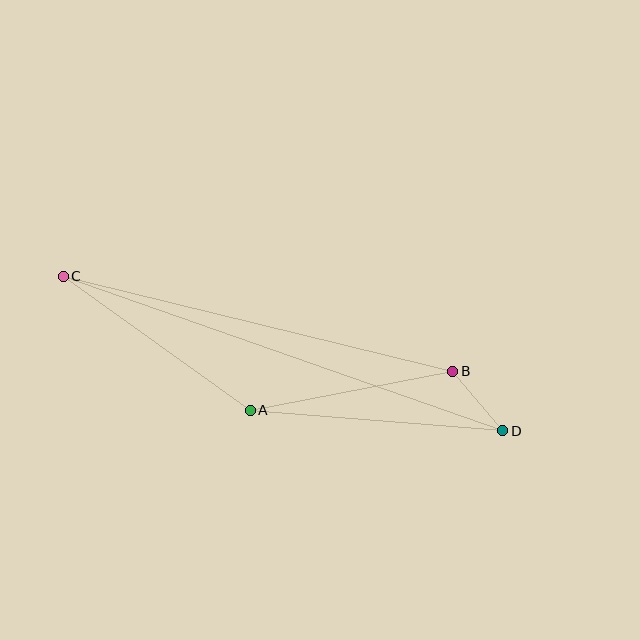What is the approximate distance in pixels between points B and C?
The distance between B and C is approximately 401 pixels.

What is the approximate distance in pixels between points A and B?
The distance between A and B is approximately 206 pixels.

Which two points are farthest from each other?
Points C and D are farthest from each other.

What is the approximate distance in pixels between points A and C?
The distance between A and C is approximately 230 pixels.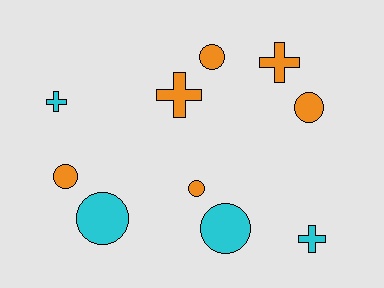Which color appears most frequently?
Orange, with 6 objects.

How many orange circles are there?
There are 4 orange circles.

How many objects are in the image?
There are 10 objects.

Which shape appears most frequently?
Circle, with 6 objects.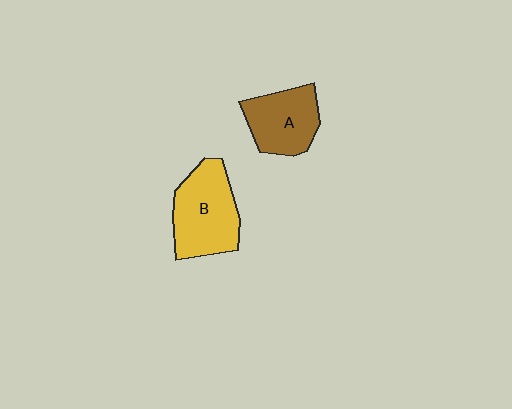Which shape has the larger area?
Shape B (yellow).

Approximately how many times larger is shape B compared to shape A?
Approximately 1.3 times.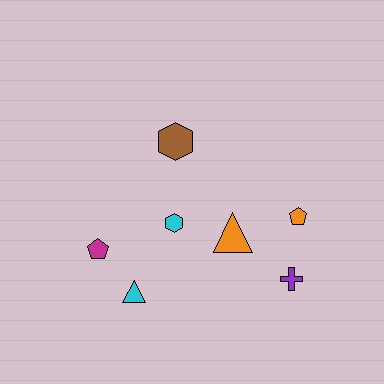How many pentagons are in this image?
There are 2 pentagons.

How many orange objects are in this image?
There are 2 orange objects.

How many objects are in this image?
There are 7 objects.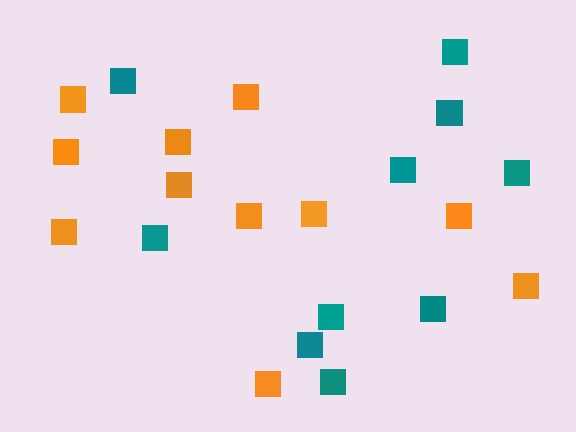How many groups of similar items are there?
There are 2 groups: one group of teal squares (10) and one group of orange squares (11).